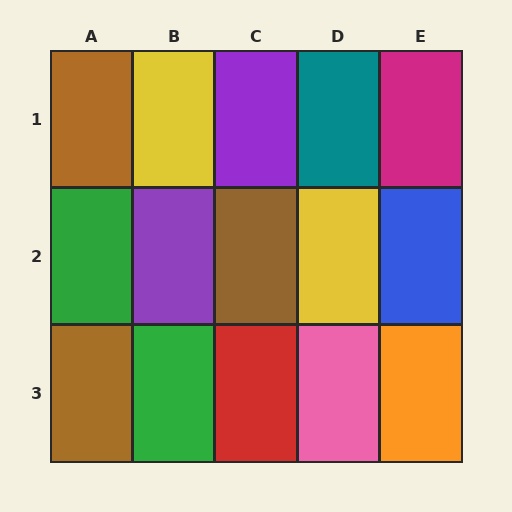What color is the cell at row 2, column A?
Green.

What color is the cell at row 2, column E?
Blue.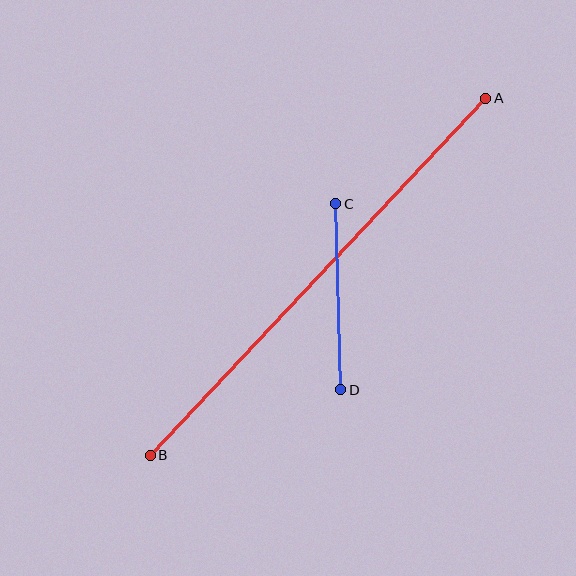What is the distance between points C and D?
The distance is approximately 186 pixels.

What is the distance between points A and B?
The distance is approximately 490 pixels.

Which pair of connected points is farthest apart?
Points A and B are farthest apart.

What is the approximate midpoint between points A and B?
The midpoint is at approximately (318, 277) pixels.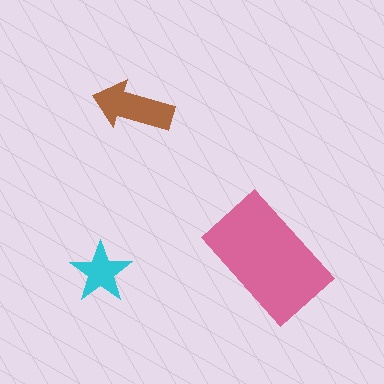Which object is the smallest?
The cyan star.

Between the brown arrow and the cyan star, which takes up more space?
The brown arrow.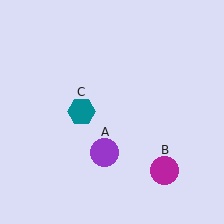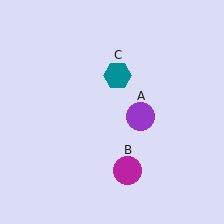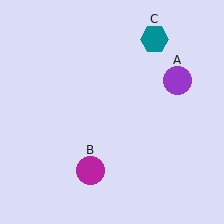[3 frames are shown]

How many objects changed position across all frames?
3 objects changed position: purple circle (object A), magenta circle (object B), teal hexagon (object C).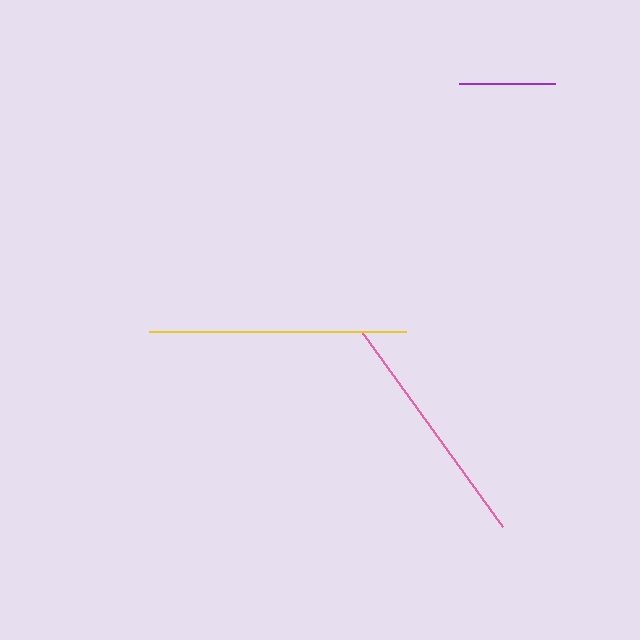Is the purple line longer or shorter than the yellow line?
The yellow line is longer than the purple line.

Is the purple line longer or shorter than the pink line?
The pink line is longer than the purple line.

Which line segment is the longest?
The yellow line is the longest at approximately 257 pixels.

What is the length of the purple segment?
The purple segment is approximately 96 pixels long.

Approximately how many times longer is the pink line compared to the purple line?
The pink line is approximately 2.5 times the length of the purple line.